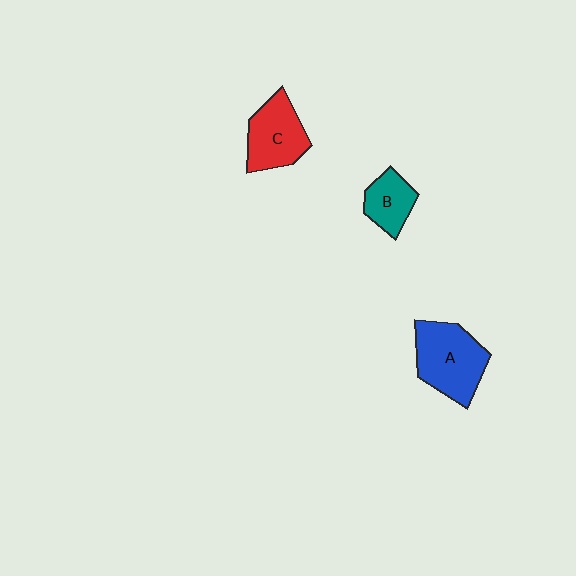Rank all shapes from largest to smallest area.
From largest to smallest: A (blue), C (red), B (teal).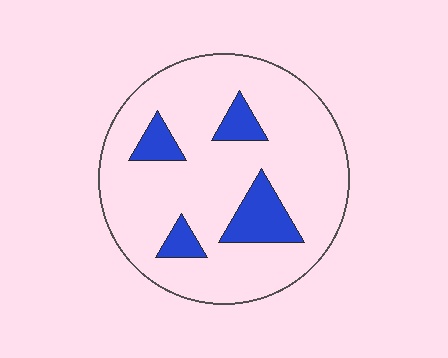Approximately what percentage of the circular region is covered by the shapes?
Approximately 15%.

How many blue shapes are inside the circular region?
4.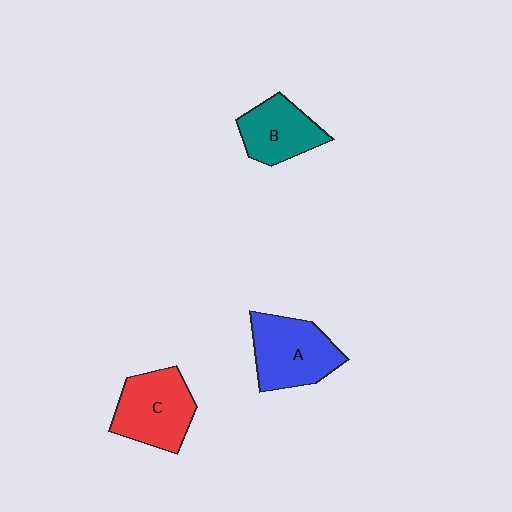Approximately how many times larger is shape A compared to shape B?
Approximately 1.3 times.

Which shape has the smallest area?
Shape B (teal).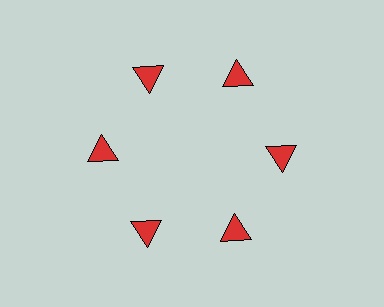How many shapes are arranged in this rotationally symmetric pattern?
There are 6 shapes, arranged in 6 groups of 1.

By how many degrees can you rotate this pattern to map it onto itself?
The pattern maps onto itself every 60 degrees of rotation.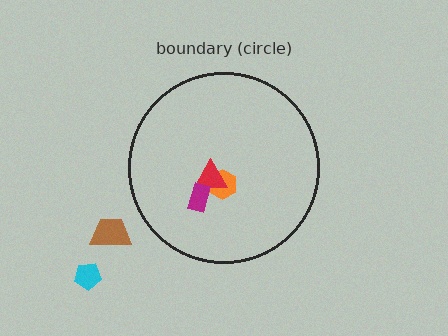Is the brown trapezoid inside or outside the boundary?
Outside.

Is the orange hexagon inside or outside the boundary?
Inside.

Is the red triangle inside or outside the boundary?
Inside.